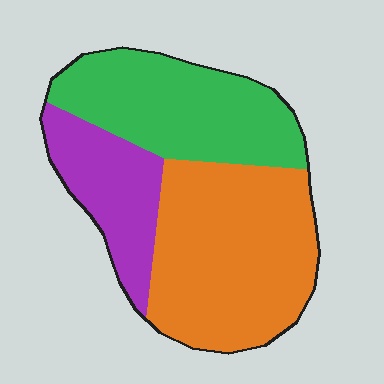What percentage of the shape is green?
Green takes up about one third (1/3) of the shape.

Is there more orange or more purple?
Orange.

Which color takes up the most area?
Orange, at roughly 45%.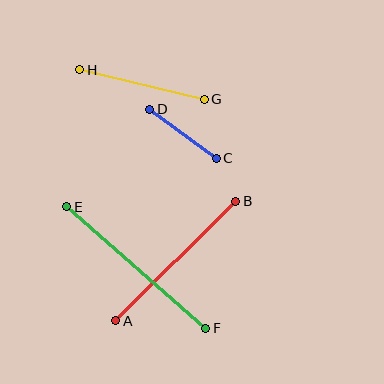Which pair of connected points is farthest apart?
Points E and F are farthest apart.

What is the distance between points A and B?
The distance is approximately 169 pixels.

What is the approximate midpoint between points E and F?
The midpoint is at approximately (136, 267) pixels.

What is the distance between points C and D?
The distance is approximately 83 pixels.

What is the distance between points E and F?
The distance is approximately 185 pixels.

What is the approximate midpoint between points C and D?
The midpoint is at approximately (183, 134) pixels.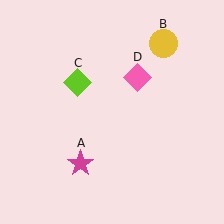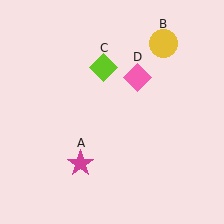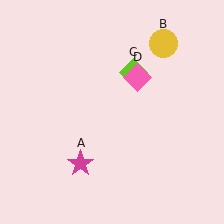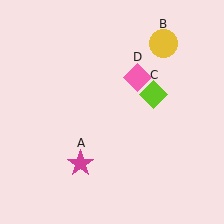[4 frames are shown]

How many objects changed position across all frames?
1 object changed position: lime diamond (object C).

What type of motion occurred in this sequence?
The lime diamond (object C) rotated clockwise around the center of the scene.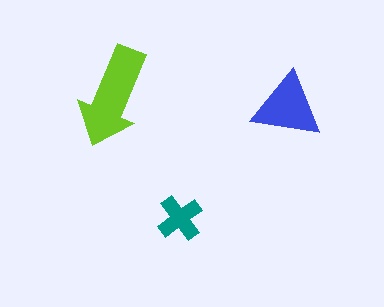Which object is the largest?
The lime arrow.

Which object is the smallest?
The teal cross.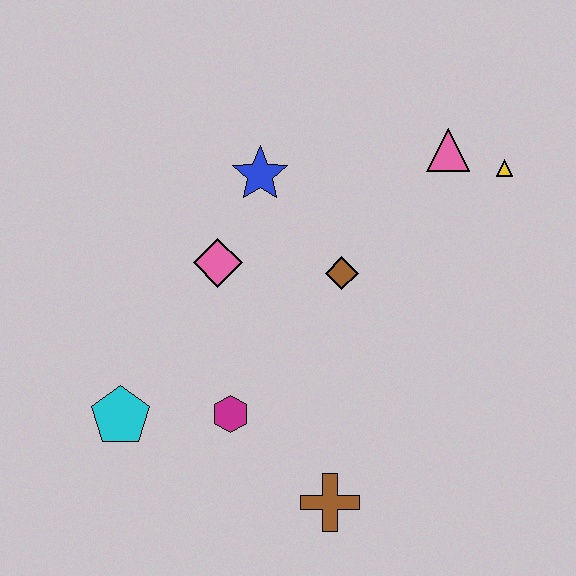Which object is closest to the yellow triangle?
The pink triangle is closest to the yellow triangle.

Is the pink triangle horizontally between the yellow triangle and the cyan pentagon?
Yes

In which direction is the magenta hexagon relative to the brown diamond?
The magenta hexagon is below the brown diamond.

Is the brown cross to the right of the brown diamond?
No